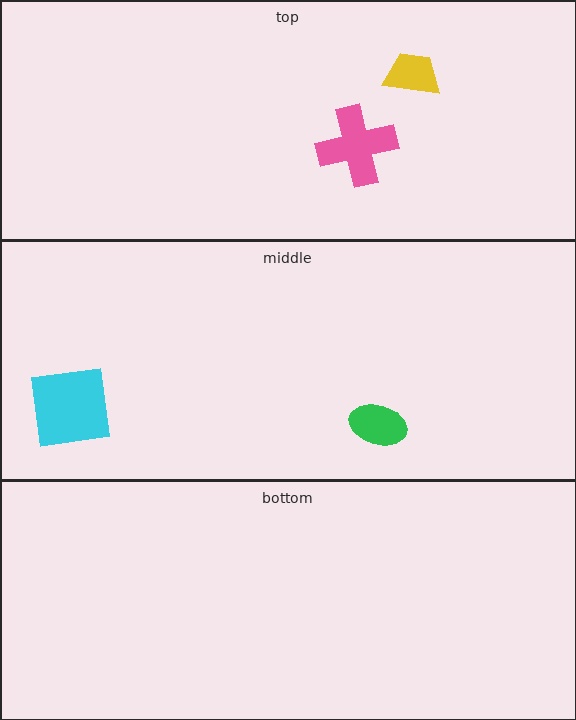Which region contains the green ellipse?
The middle region.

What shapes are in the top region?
The pink cross, the yellow trapezoid.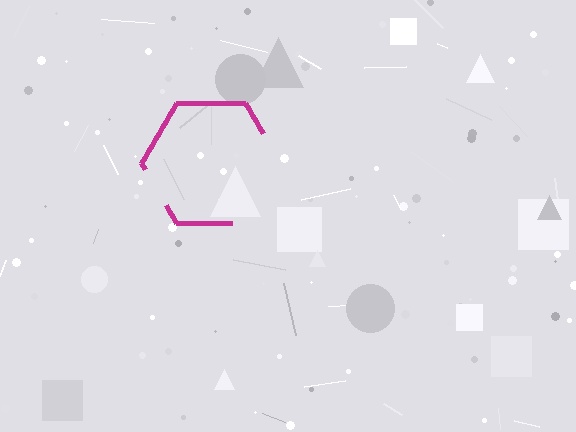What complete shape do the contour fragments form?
The contour fragments form a hexagon.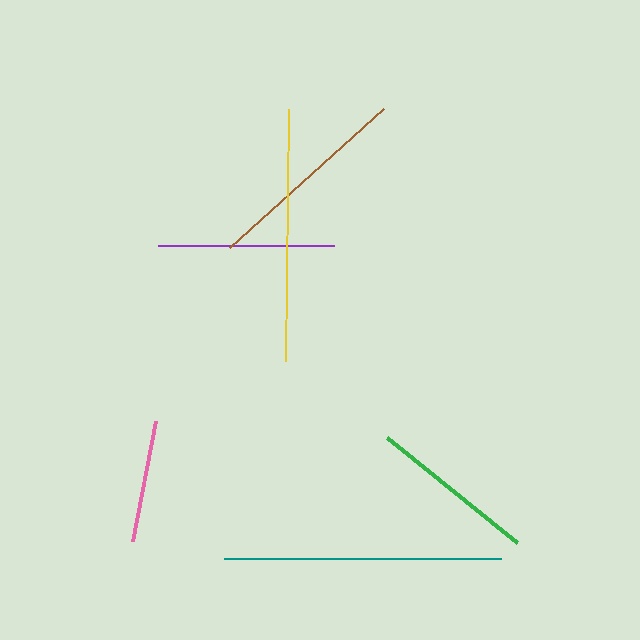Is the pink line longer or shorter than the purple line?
The purple line is longer than the pink line.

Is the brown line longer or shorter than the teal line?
The teal line is longer than the brown line.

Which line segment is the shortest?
The pink line is the shortest at approximately 122 pixels.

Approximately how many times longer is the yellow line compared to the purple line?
The yellow line is approximately 1.4 times the length of the purple line.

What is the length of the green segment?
The green segment is approximately 167 pixels long.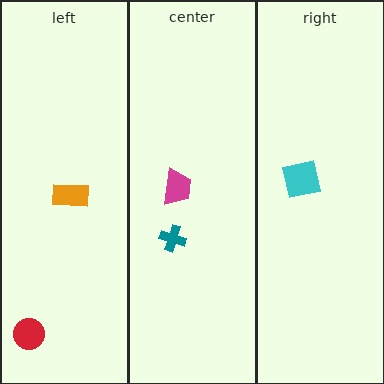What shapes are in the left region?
The orange rectangle, the red circle.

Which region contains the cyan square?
The right region.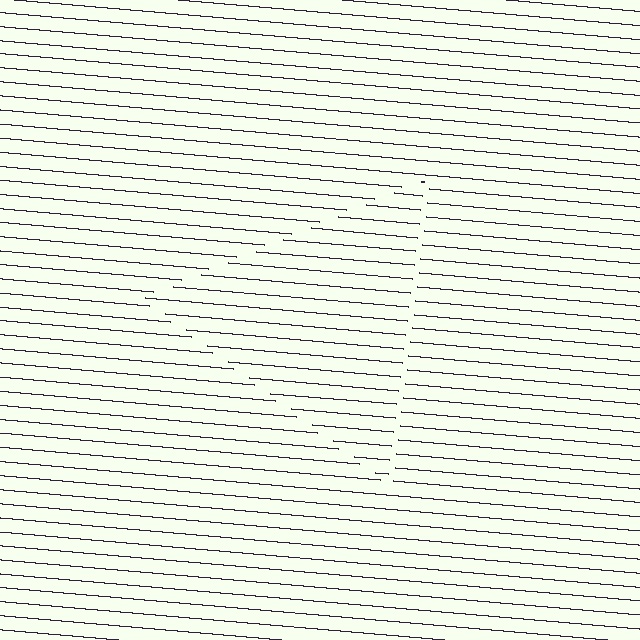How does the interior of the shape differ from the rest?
The interior of the shape contains the same grating, shifted by half a period — the contour is defined by the phase discontinuity where line-ends from the inner and outer gratings abut.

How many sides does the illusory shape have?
3 sides — the line-ends trace a triangle.